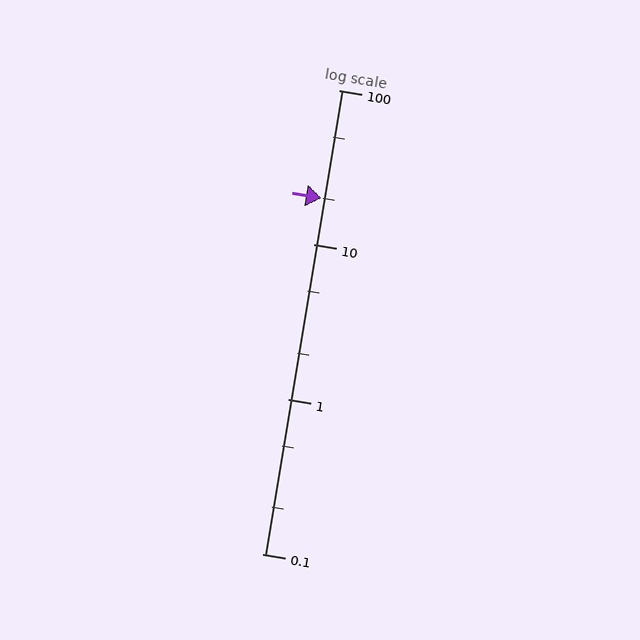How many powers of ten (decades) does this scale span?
The scale spans 3 decades, from 0.1 to 100.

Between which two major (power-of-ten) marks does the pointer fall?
The pointer is between 10 and 100.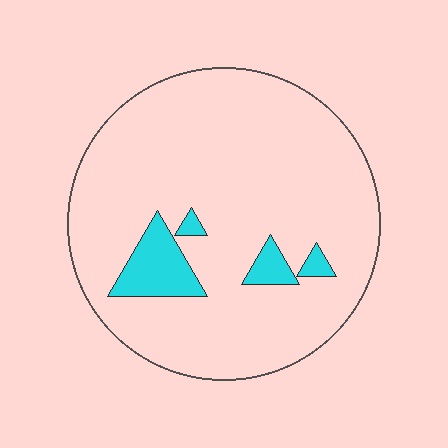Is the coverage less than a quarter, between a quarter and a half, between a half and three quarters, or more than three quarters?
Less than a quarter.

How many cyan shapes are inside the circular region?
4.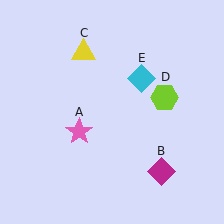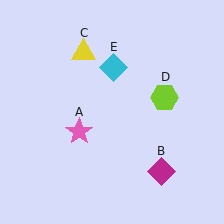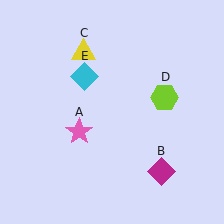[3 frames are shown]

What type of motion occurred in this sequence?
The cyan diamond (object E) rotated counterclockwise around the center of the scene.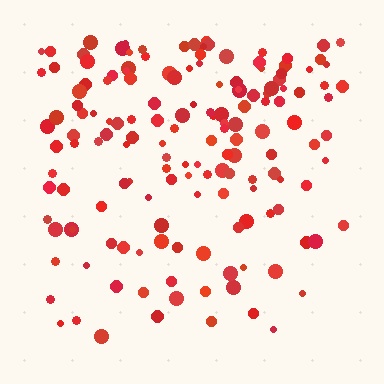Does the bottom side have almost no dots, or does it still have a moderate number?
Still a moderate number, just noticeably fewer than the top.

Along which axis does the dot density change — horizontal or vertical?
Vertical.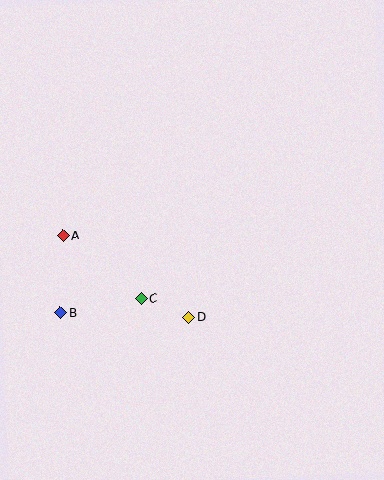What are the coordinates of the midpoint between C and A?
The midpoint between C and A is at (102, 267).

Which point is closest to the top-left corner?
Point A is closest to the top-left corner.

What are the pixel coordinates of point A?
Point A is at (63, 236).